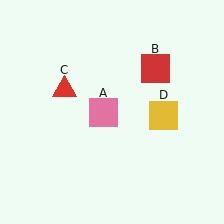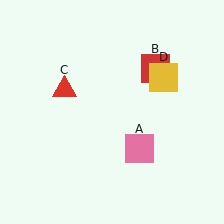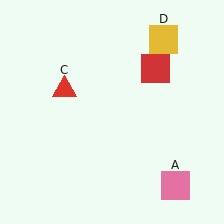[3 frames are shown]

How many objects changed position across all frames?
2 objects changed position: pink square (object A), yellow square (object D).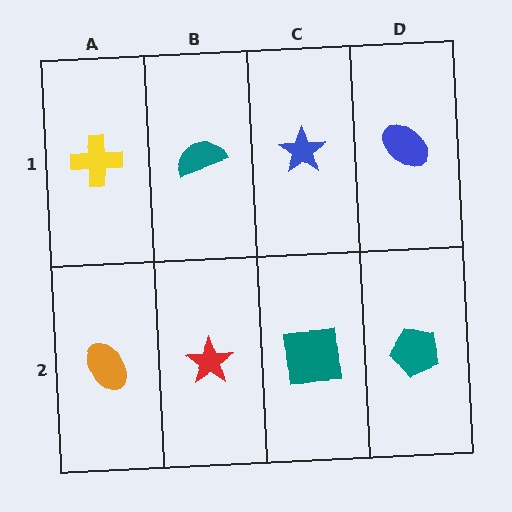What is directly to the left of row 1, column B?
A yellow cross.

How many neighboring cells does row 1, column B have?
3.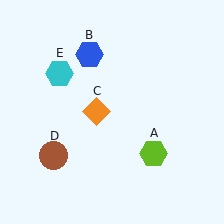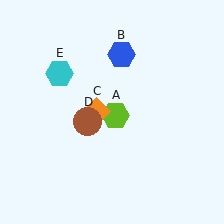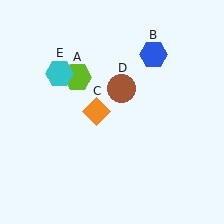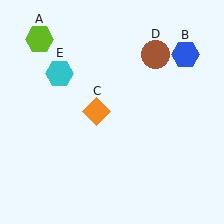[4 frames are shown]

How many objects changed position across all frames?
3 objects changed position: lime hexagon (object A), blue hexagon (object B), brown circle (object D).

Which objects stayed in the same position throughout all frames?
Orange diamond (object C) and cyan hexagon (object E) remained stationary.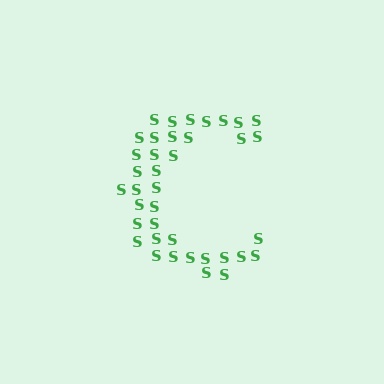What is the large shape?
The large shape is the letter C.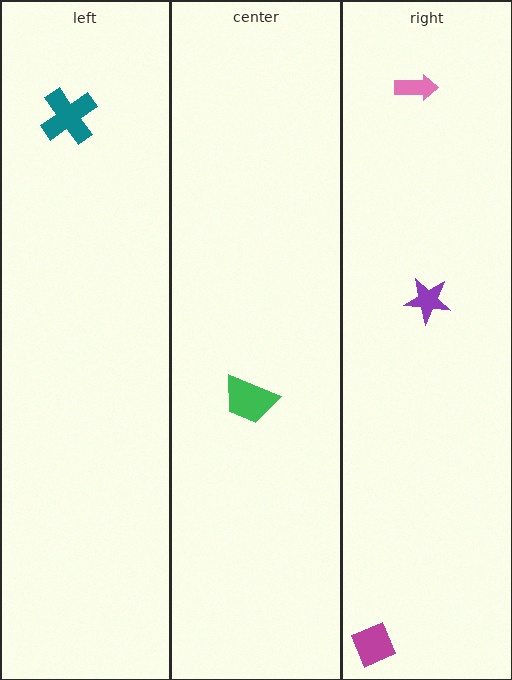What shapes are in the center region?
The green trapezoid.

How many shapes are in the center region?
1.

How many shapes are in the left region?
1.